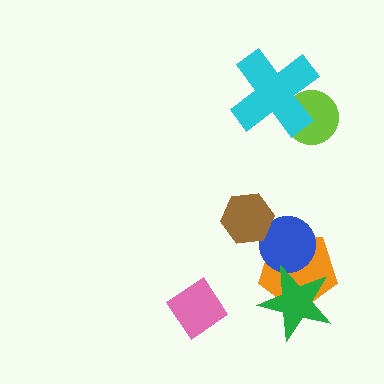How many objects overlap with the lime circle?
1 object overlaps with the lime circle.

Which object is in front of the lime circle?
The cyan cross is in front of the lime circle.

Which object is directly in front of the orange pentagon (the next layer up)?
The blue circle is directly in front of the orange pentagon.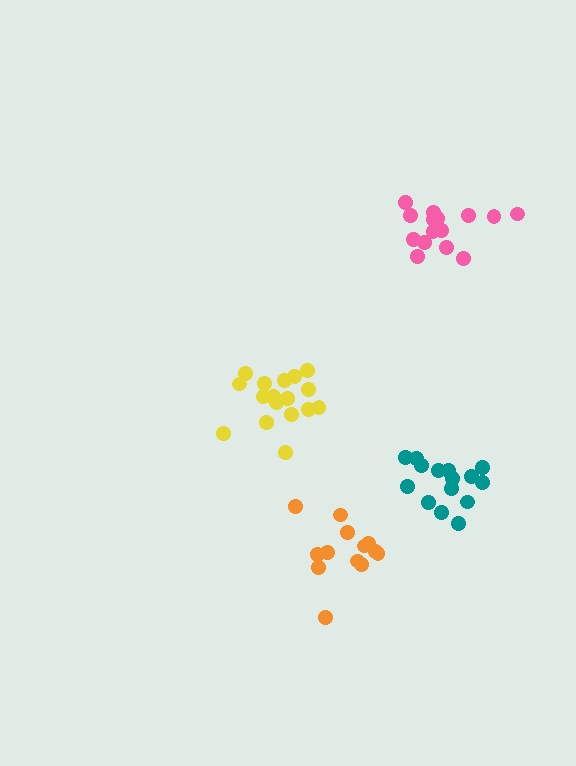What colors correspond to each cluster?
The clusters are colored: pink, teal, yellow, orange.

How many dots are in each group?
Group 1: 15 dots, Group 2: 15 dots, Group 3: 18 dots, Group 4: 13 dots (61 total).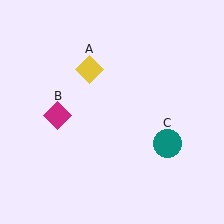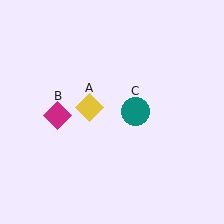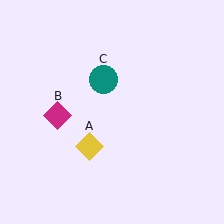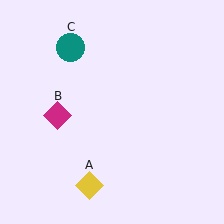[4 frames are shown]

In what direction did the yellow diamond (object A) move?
The yellow diamond (object A) moved down.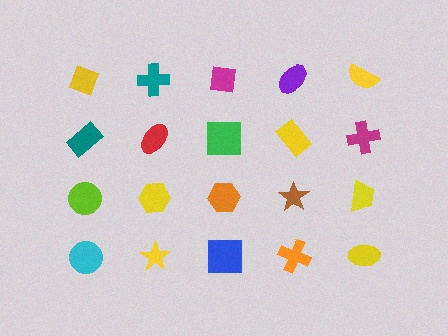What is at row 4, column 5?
A yellow ellipse.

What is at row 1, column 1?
A yellow diamond.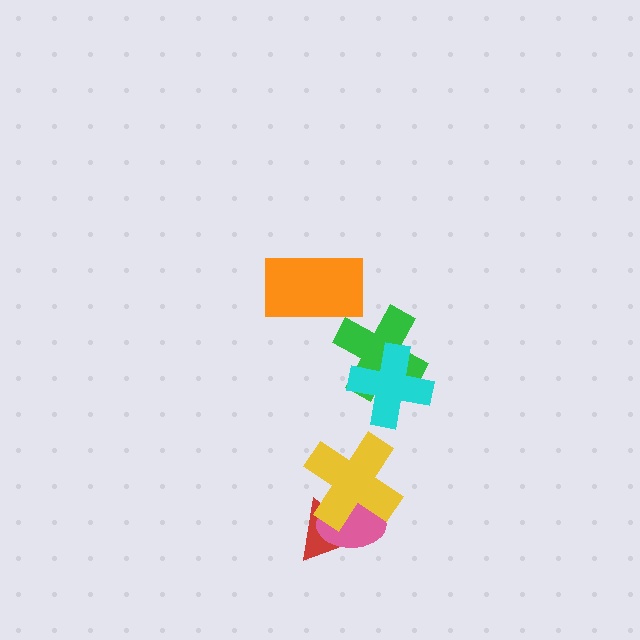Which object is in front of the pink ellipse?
The yellow cross is in front of the pink ellipse.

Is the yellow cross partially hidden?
No, no other shape covers it.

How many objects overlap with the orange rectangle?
0 objects overlap with the orange rectangle.